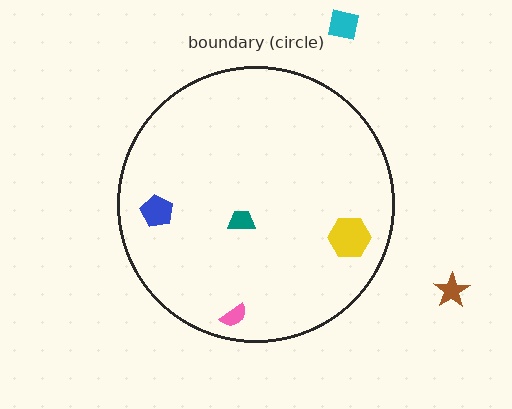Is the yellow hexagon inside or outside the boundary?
Inside.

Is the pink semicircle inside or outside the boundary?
Inside.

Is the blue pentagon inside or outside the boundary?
Inside.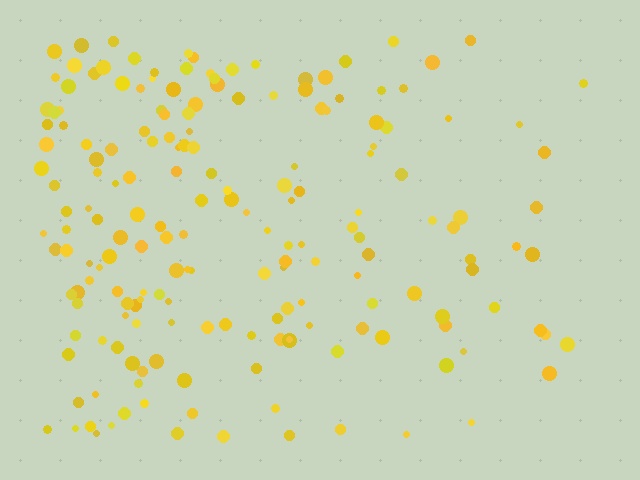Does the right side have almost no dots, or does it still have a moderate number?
Still a moderate number, just noticeably fewer than the left.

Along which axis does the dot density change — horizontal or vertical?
Horizontal.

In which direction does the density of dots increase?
From right to left, with the left side densest.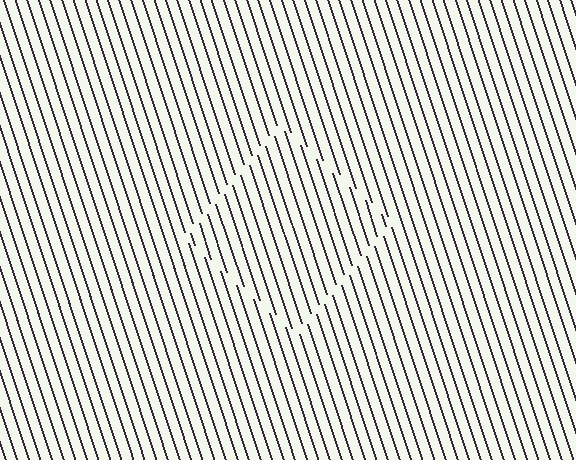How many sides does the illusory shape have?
4 sides — the line-ends trace a square.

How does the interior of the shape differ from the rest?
The interior of the shape contains the same grating, shifted by half a period — the contour is defined by the phase discontinuity where line-ends from the inner and outer gratings abut.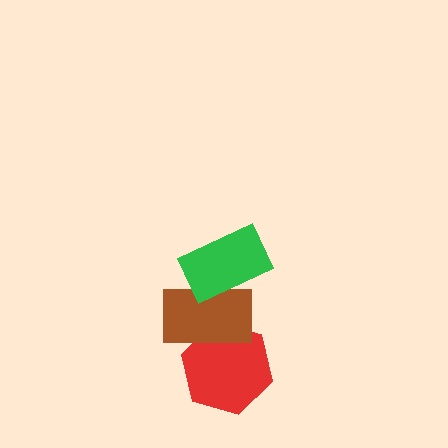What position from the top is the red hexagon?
The red hexagon is 3rd from the top.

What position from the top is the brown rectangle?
The brown rectangle is 2nd from the top.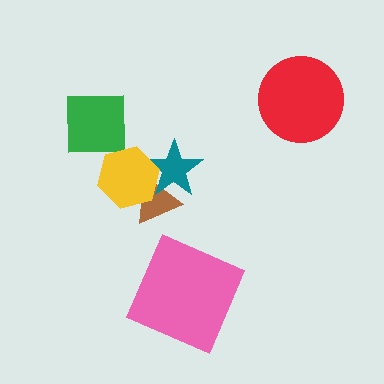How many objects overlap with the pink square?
0 objects overlap with the pink square.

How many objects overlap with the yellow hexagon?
2 objects overlap with the yellow hexagon.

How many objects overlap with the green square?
0 objects overlap with the green square.